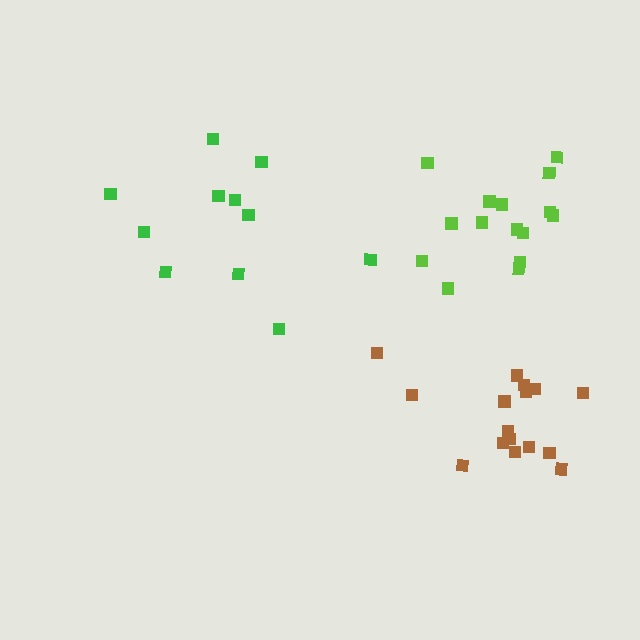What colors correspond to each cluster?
The clusters are colored: lime, green, brown.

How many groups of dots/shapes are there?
There are 3 groups.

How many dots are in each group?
Group 1: 15 dots, Group 2: 11 dots, Group 3: 16 dots (42 total).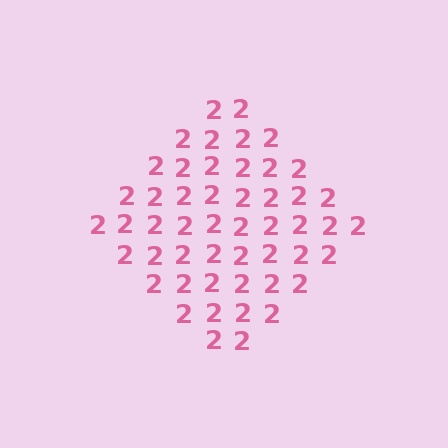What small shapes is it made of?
It is made of small digit 2's.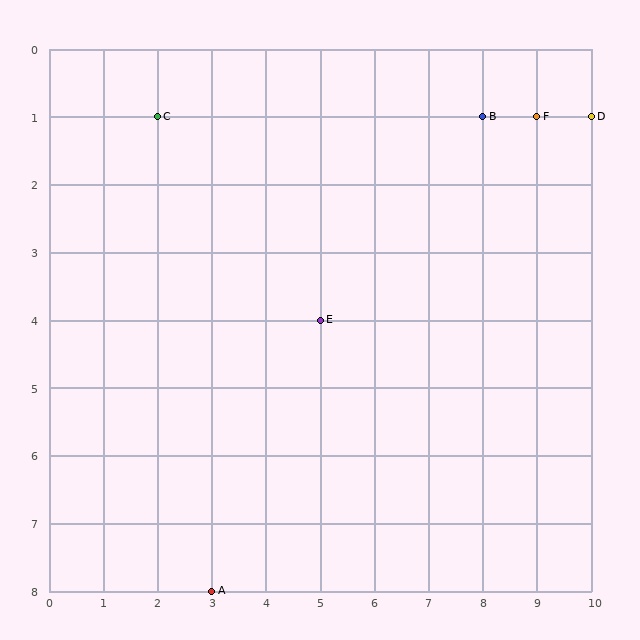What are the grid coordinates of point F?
Point F is at grid coordinates (9, 1).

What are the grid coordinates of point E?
Point E is at grid coordinates (5, 4).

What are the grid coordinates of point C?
Point C is at grid coordinates (2, 1).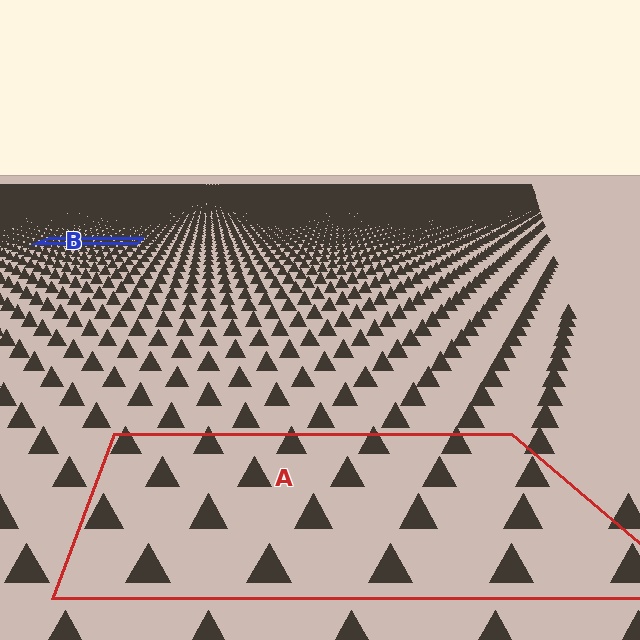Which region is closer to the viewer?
Region A is closer. The texture elements there are larger and more spread out.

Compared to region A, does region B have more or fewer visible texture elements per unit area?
Region B has more texture elements per unit area — they are packed more densely because it is farther away.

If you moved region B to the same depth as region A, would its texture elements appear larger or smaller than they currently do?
They would appear larger. At a closer depth, the same texture elements are projected at a bigger on-screen size.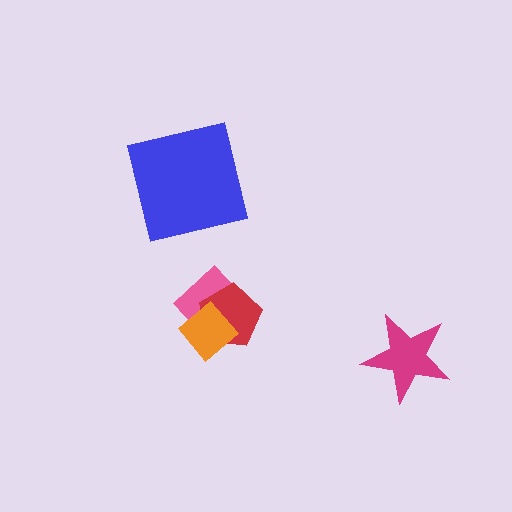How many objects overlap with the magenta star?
0 objects overlap with the magenta star.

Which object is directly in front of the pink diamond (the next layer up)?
The red pentagon is directly in front of the pink diamond.